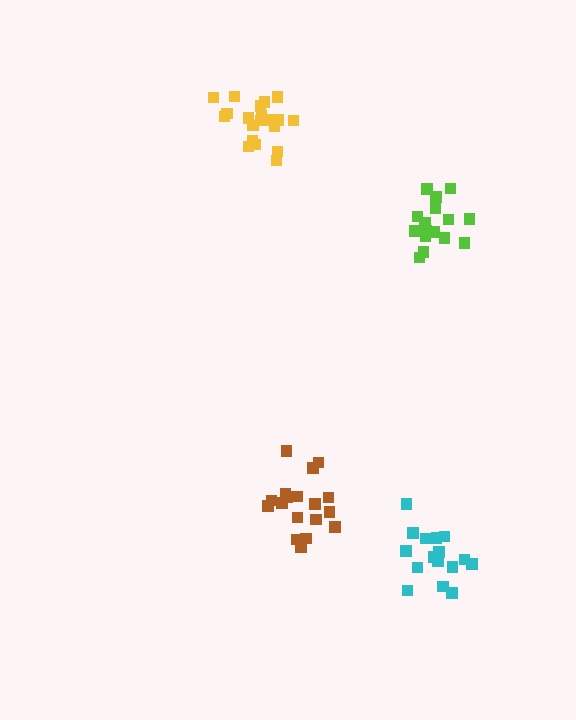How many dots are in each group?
Group 1: 20 dots, Group 2: 19 dots, Group 3: 17 dots, Group 4: 16 dots (72 total).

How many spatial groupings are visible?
There are 4 spatial groupings.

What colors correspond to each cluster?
The clusters are colored: yellow, brown, lime, cyan.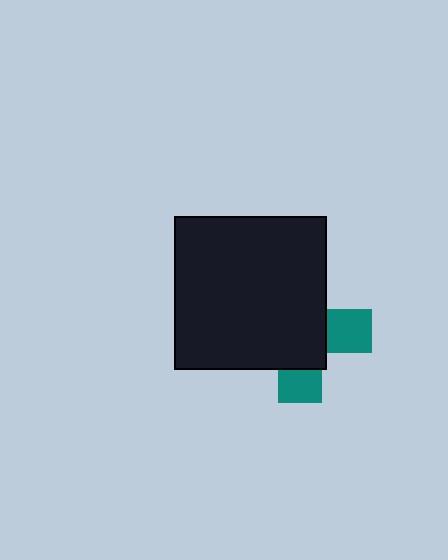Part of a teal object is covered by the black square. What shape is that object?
It is a cross.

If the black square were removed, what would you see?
You would see the complete teal cross.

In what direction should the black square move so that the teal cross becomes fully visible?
The black square should move toward the upper-left. That is the shortest direction to clear the overlap and leave the teal cross fully visible.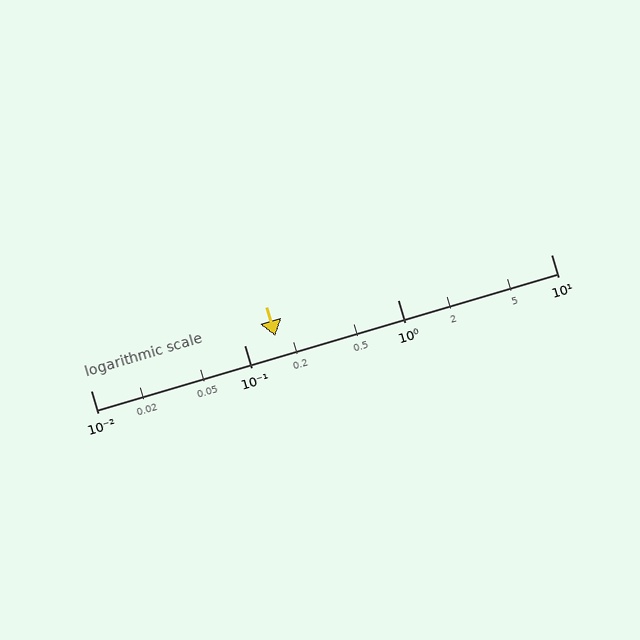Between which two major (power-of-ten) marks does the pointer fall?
The pointer is between 0.1 and 1.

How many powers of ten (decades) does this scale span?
The scale spans 3 decades, from 0.01 to 10.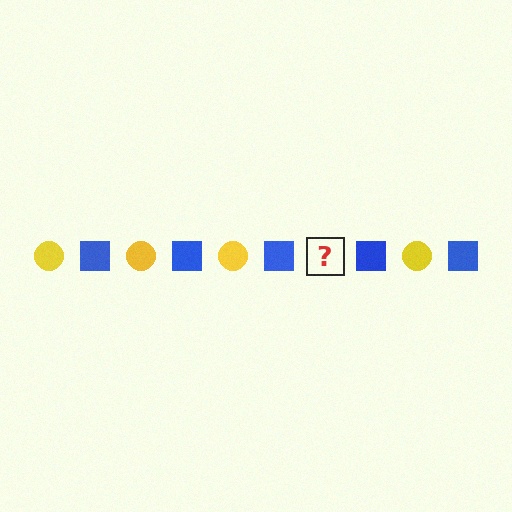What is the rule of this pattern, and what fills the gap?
The rule is that the pattern alternates between yellow circle and blue square. The gap should be filled with a yellow circle.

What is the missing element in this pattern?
The missing element is a yellow circle.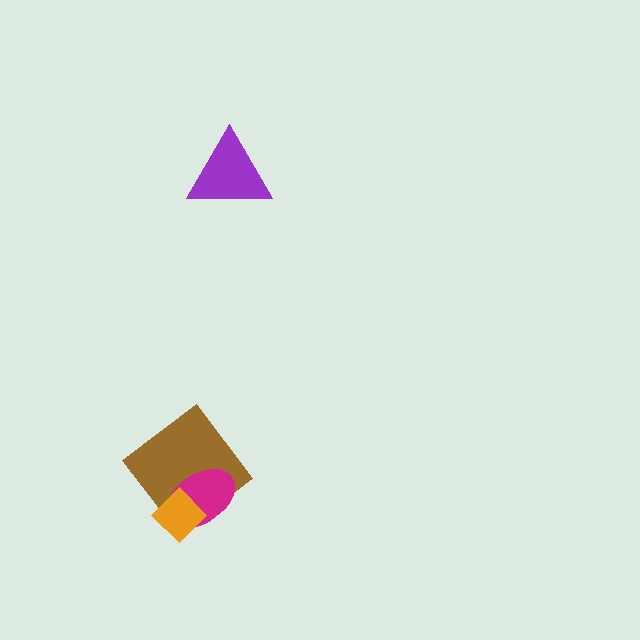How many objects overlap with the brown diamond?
2 objects overlap with the brown diamond.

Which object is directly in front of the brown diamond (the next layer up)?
The magenta ellipse is directly in front of the brown diamond.